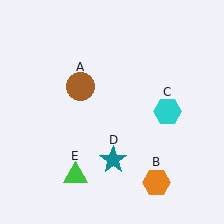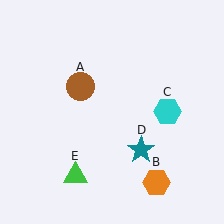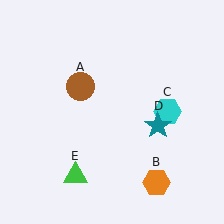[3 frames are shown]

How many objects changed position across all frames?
1 object changed position: teal star (object D).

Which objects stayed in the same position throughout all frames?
Brown circle (object A) and orange hexagon (object B) and cyan hexagon (object C) and green triangle (object E) remained stationary.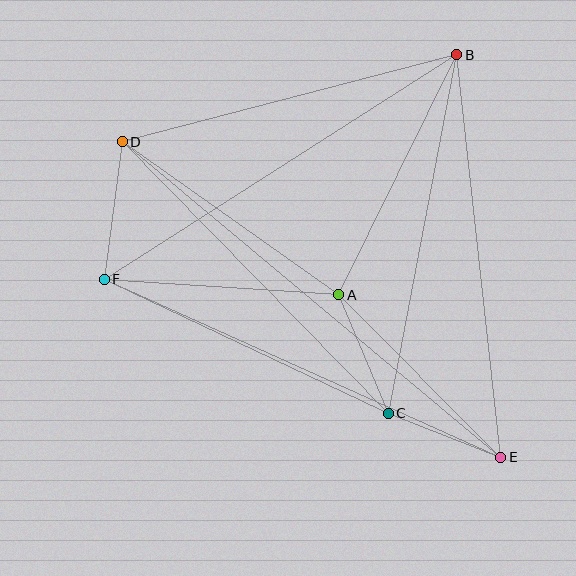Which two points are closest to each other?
Points C and E are closest to each other.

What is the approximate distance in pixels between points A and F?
The distance between A and F is approximately 235 pixels.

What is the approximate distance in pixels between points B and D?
The distance between B and D is approximately 346 pixels.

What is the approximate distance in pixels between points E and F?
The distance between E and F is approximately 435 pixels.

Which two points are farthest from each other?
Points D and E are farthest from each other.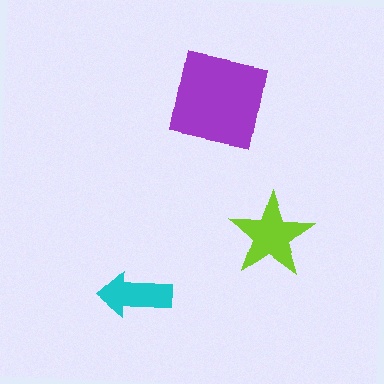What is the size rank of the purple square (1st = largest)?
1st.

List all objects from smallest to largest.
The cyan arrow, the lime star, the purple square.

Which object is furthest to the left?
The cyan arrow is leftmost.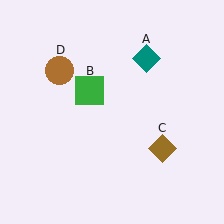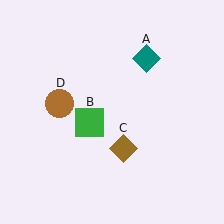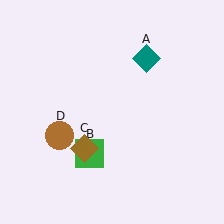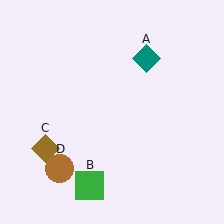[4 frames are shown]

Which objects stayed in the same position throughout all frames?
Teal diamond (object A) remained stationary.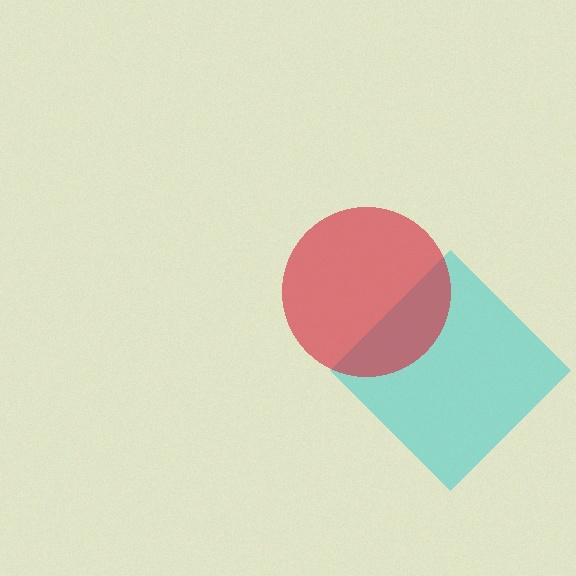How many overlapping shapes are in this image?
There are 2 overlapping shapes in the image.